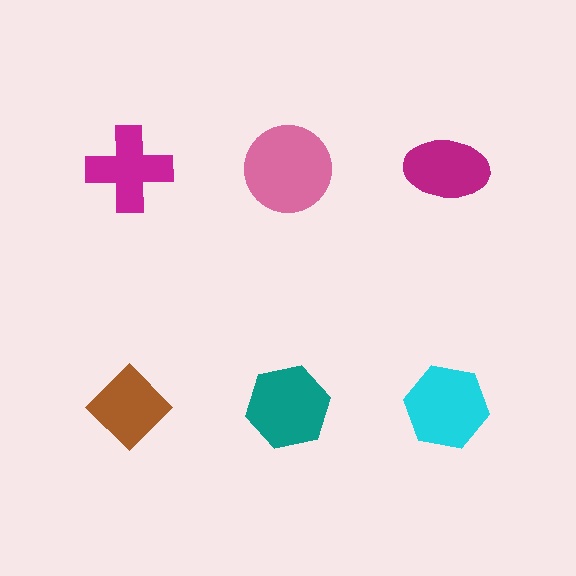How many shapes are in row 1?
3 shapes.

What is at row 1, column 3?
A magenta ellipse.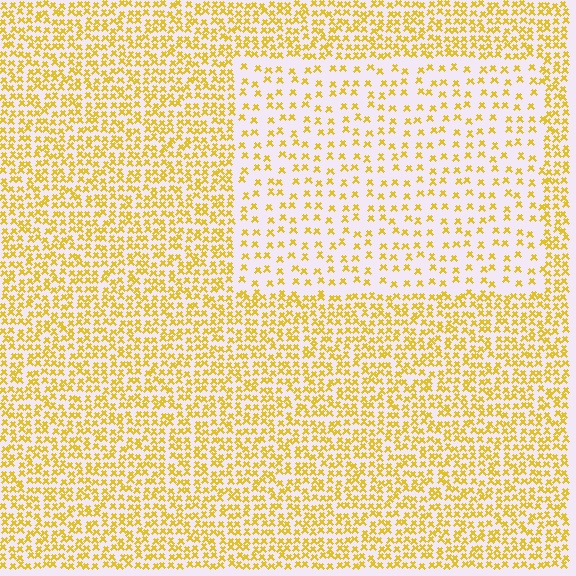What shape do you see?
I see a rectangle.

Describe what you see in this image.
The image contains small yellow elements arranged at two different densities. A rectangle-shaped region is visible where the elements are less densely packed than the surrounding area.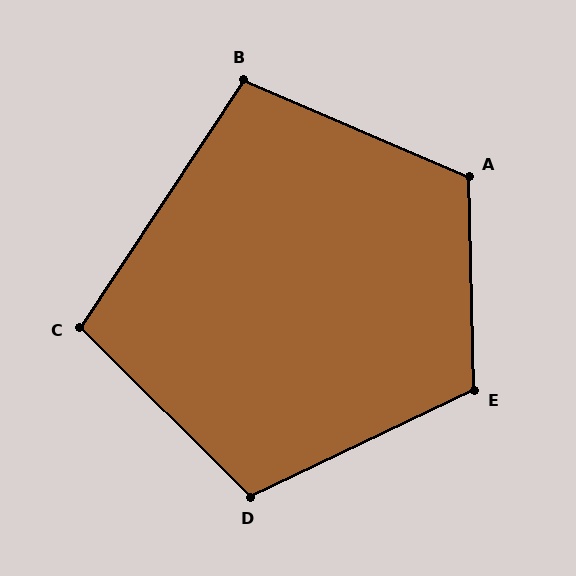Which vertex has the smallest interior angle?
B, at approximately 100 degrees.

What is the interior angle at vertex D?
Approximately 110 degrees (obtuse).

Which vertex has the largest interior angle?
A, at approximately 115 degrees.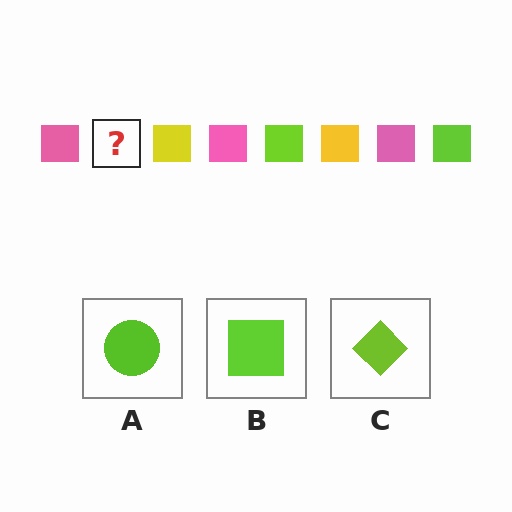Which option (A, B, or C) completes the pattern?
B.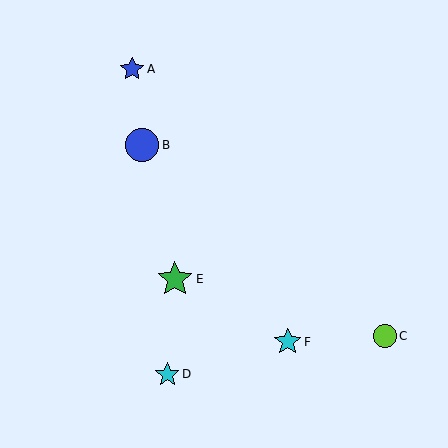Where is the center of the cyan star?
The center of the cyan star is at (167, 374).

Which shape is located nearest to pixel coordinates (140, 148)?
The blue circle (labeled B) at (142, 145) is nearest to that location.